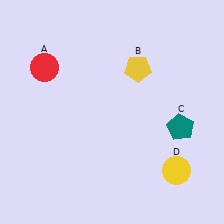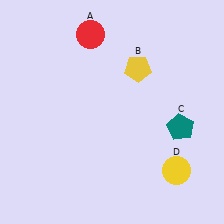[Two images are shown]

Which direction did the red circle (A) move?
The red circle (A) moved right.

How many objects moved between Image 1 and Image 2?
1 object moved between the two images.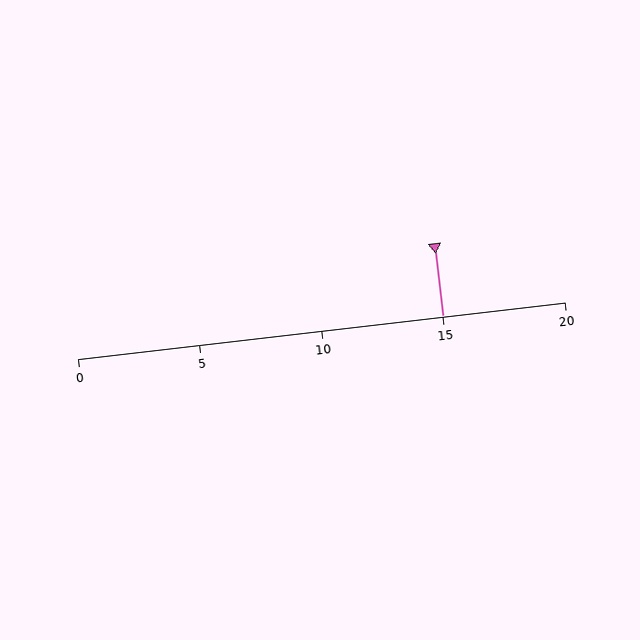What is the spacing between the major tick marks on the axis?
The major ticks are spaced 5 apart.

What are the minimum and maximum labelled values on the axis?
The axis runs from 0 to 20.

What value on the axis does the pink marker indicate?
The marker indicates approximately 15.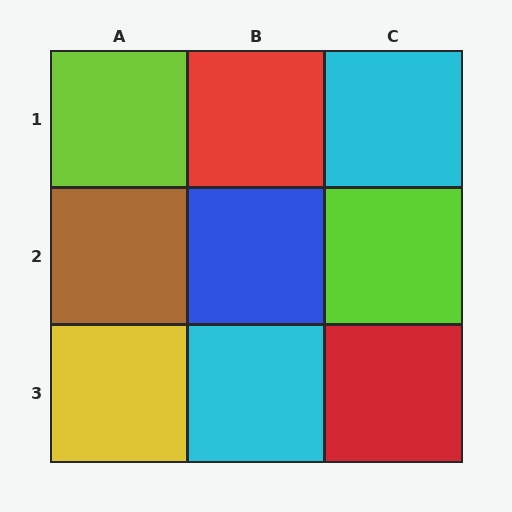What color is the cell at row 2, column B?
Blue.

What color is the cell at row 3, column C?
Red.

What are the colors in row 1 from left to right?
Lime, red, cyan.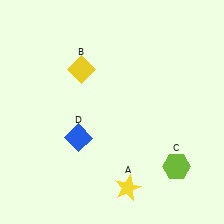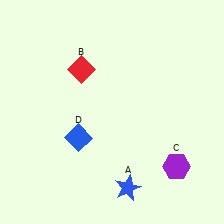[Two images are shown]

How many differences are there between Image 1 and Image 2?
There are 3 differences between the two images.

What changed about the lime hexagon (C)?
In Image 1, C is lime. In Image 2, it changed to purple.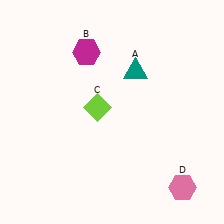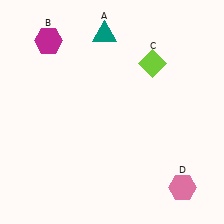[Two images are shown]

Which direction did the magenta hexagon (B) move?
The magenta hexagon (B) moved left.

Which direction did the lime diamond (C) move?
The lime diamond (C) moved right.